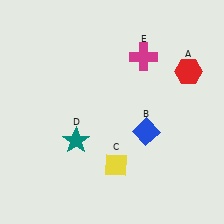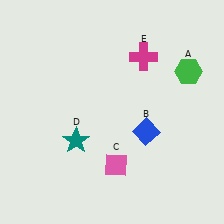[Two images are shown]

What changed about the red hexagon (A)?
In Image 1, A is red. In Image 2, it changed to green.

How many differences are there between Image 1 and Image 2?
There are 2 differences between the two images.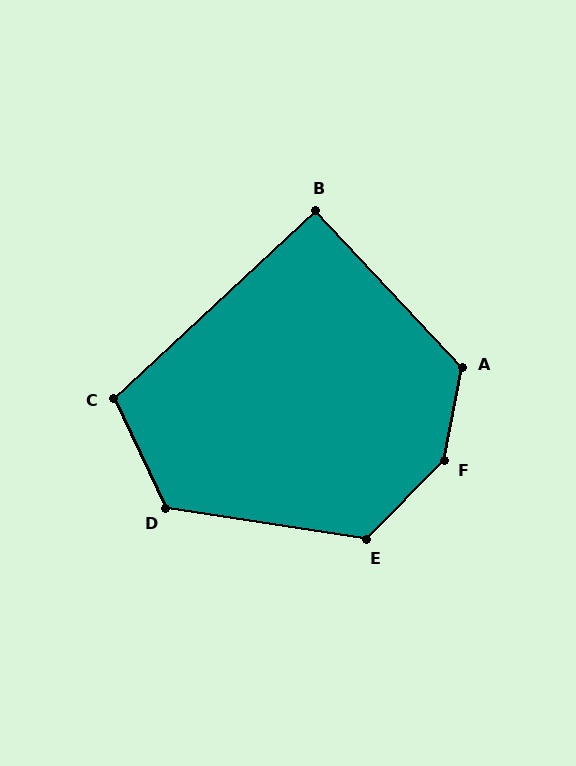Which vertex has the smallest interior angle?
B, at approximately 90 degrees.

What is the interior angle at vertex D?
Approximately 124 degrees (obtuse).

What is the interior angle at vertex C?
Approximately 108 degrees (obtuse).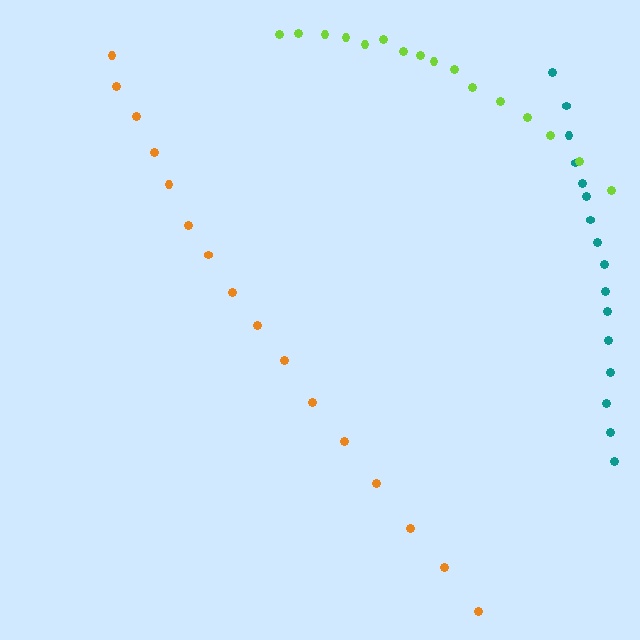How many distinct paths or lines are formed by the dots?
There are 3 distinct paths.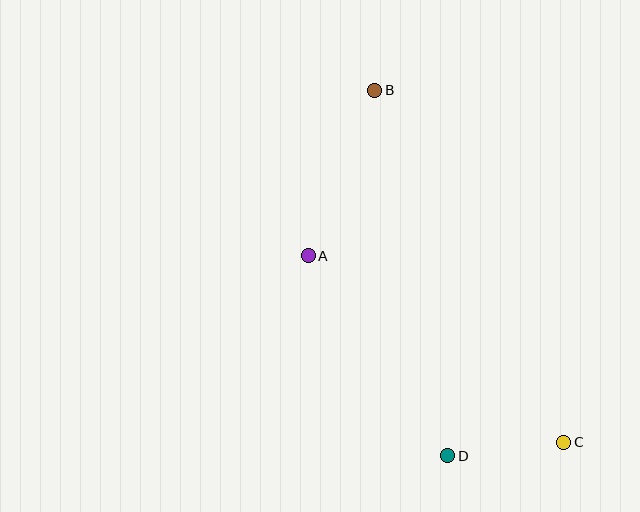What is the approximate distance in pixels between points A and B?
The distance between A and B is approximately 178 pixels.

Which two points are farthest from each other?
Points B and C are farthest from each other.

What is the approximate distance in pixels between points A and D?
The distance between A and D is approximately 244 pixels.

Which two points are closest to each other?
Points C and D are closest to each other.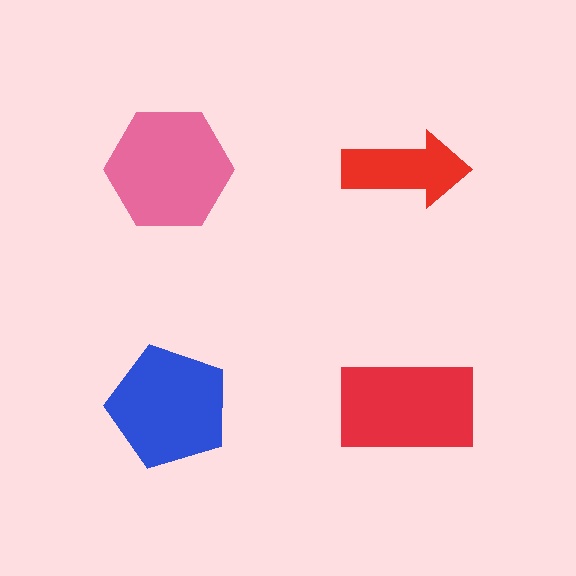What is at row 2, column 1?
A blue pentagon.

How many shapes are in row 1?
2 shapes.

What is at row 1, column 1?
A pink hexagon.